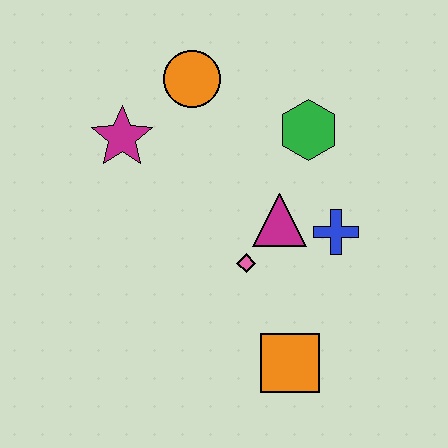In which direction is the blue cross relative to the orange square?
The blue cross is above the orange square.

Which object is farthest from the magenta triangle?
The magenta star is farthest from the magenta triangle.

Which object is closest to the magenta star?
The orange circle is closest to the magenta star.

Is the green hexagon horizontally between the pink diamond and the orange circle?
No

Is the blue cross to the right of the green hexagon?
Yes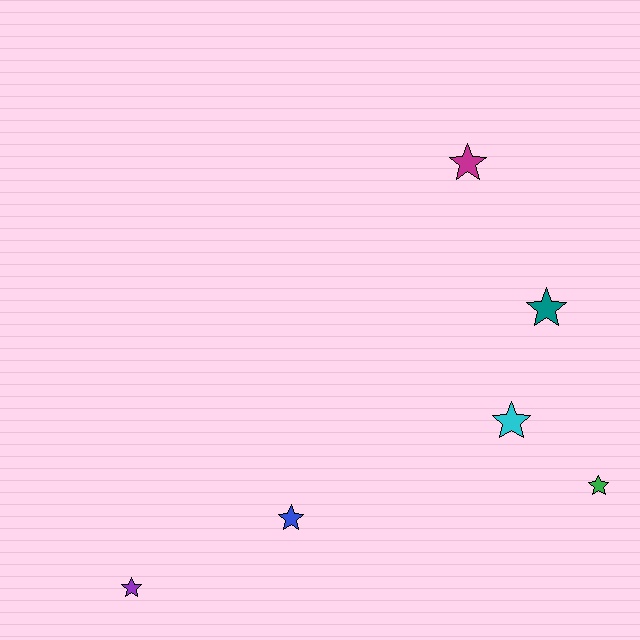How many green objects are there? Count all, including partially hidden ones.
There is 1 green object.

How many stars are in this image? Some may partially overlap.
There are 6 stars.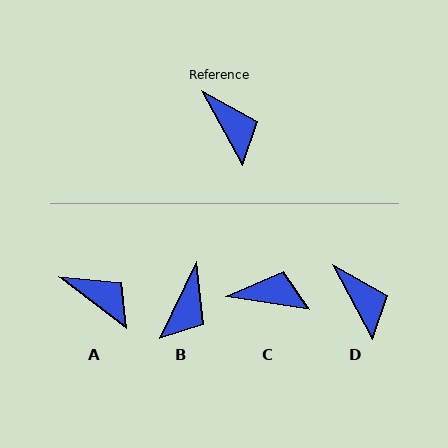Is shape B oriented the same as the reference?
No, it is off by about 54 degrees.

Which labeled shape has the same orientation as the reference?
D.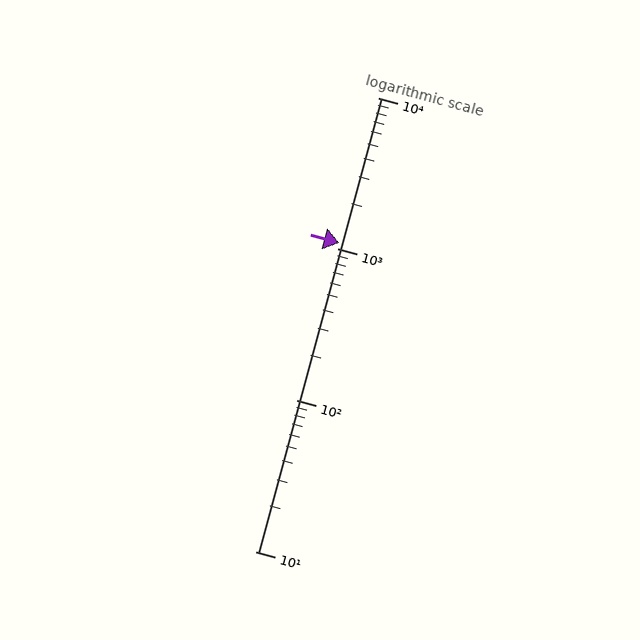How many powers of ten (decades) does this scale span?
The scale spans 3 decades, from 10 to 10000.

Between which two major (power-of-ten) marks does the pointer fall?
The pointer is between 1000 and 10000.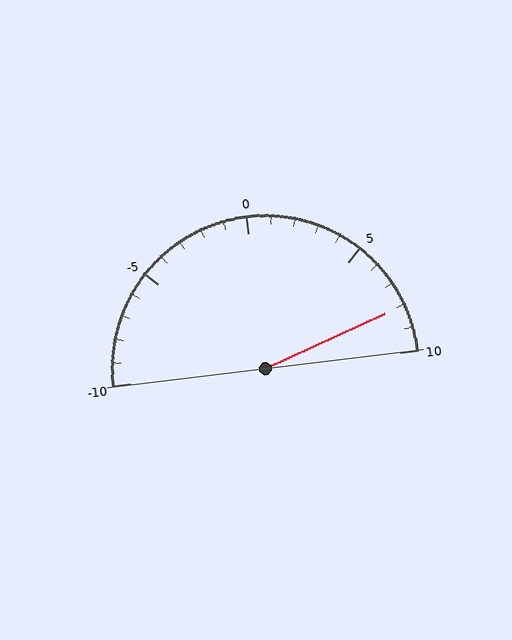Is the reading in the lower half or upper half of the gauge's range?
The reading is in the upper half of the range (-10 to 10).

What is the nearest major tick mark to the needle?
The nearest major tick mark is 10.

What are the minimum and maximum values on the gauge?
The gauge ranges from -10 to 10.